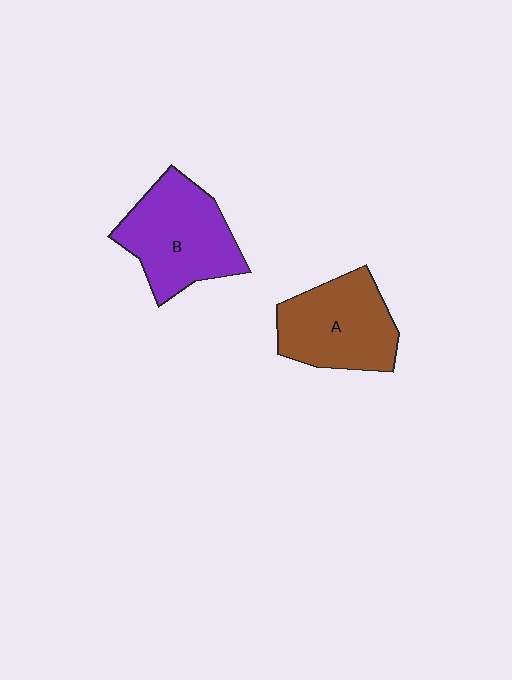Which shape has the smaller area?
Shape A (brown).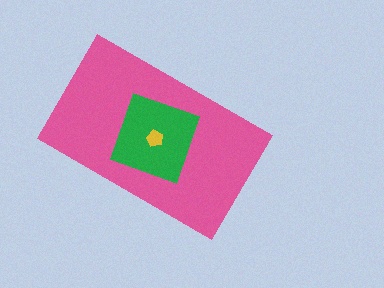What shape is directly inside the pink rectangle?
The green square.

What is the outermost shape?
The pink rectangle.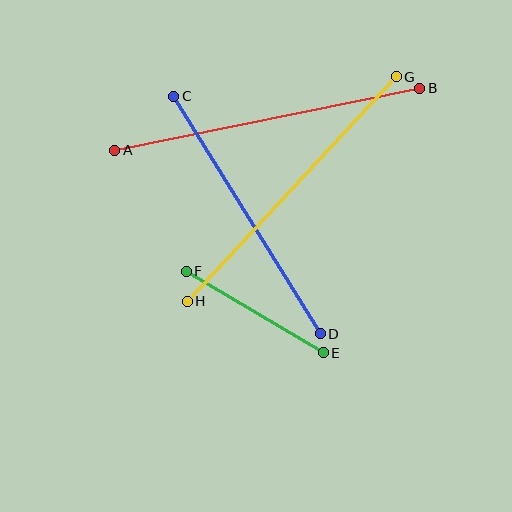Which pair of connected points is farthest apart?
Points A and B are farthest apart.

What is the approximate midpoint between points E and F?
The midpoint is at approximately (255, 312) pixels.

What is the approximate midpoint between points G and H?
The midpoint is at approximately (292, 189) pixels.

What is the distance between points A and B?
The distance is approximately 311 pixels.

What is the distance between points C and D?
The distance is approximately 279 pixels.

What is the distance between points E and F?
The distance is approximately 160 pixels.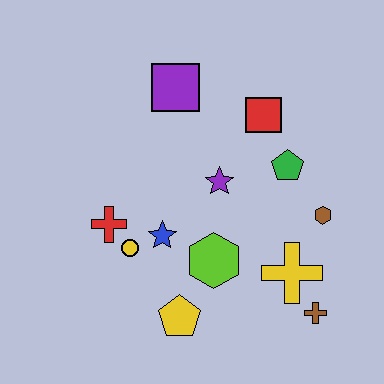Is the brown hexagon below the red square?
Yes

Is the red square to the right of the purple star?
Yes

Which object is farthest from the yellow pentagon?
The purple square is farthest from the yellow pentagon.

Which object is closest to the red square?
The green pentagon is closest to the red square.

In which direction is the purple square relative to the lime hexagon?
The purple square is above the lime hexagon.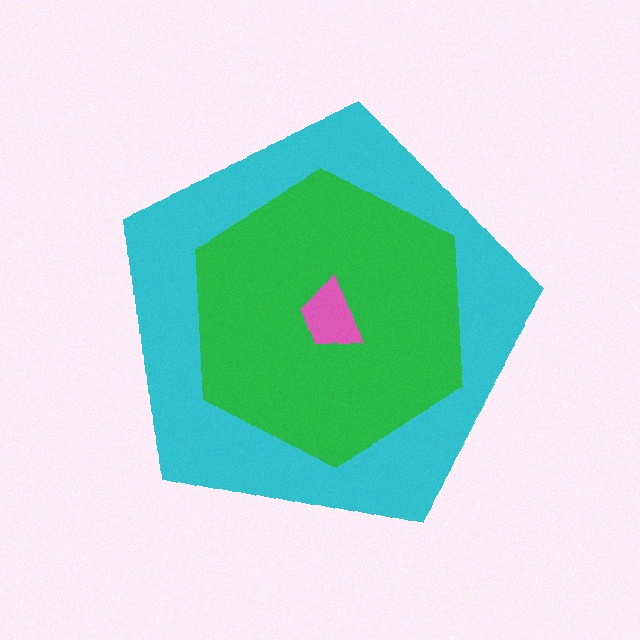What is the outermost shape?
The cyan pentagon.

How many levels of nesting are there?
3.